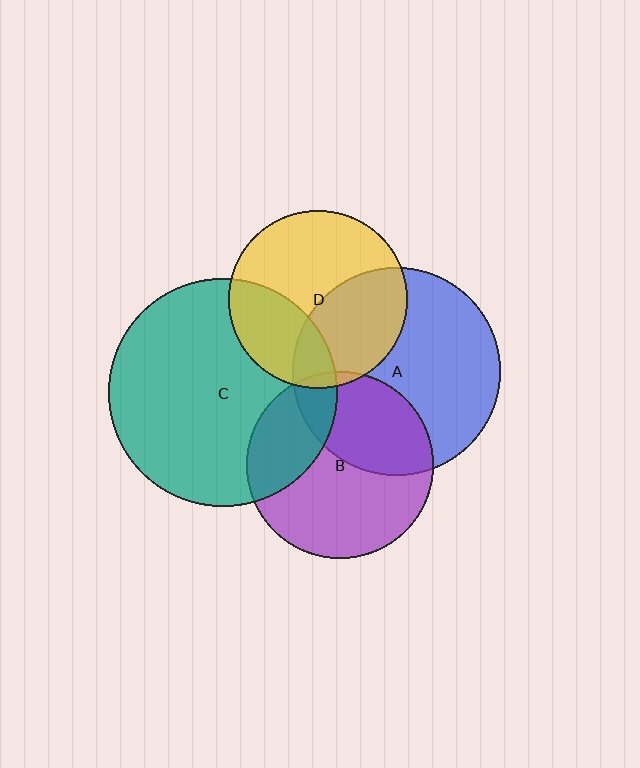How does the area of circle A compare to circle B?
Approximately 1.2 times.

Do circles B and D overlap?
Yes.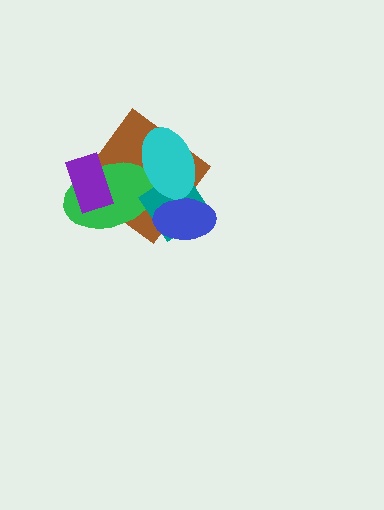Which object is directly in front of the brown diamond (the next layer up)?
The green ellipse is directly in front of the brown diamond.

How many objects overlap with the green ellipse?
4 objects overlap with the green ellipse.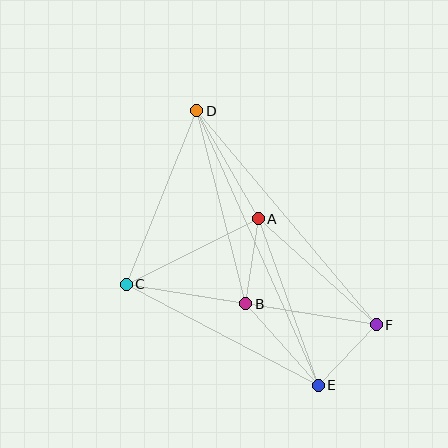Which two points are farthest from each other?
Points D and E are farthest from each other.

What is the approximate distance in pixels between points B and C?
The distance between B and C is approximately 121 pixels.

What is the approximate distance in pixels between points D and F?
The distance between D and F is approximately 280 pixels.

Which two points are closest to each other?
Points E and F are closest to each other.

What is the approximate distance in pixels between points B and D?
The distance between B and D is approximately 200 pixels.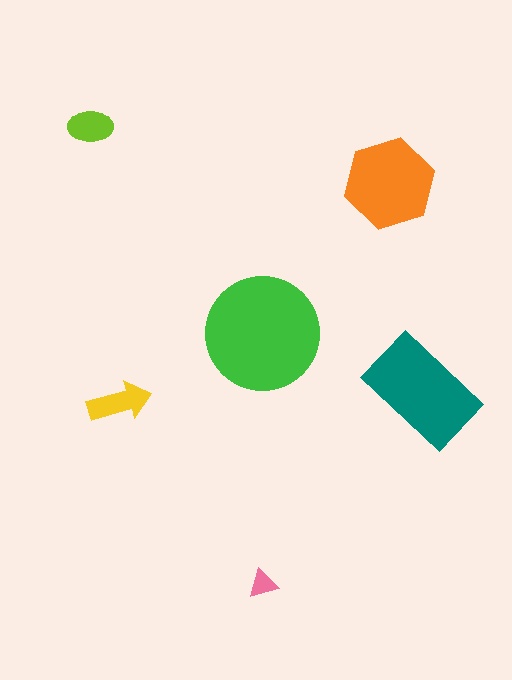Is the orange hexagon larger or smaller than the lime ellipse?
Larger.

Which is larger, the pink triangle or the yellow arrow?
The yellow arrow.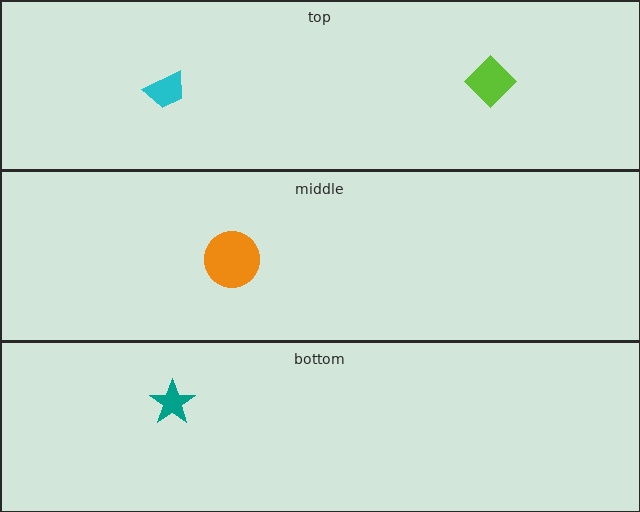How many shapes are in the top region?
2.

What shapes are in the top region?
The lime diamond, the cyan trapezoid.